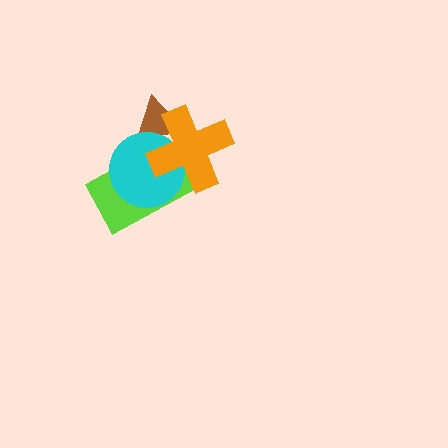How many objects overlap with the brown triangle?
3 objects overlap with the brown triangle.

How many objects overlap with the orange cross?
3 objects overlap with the orange cross.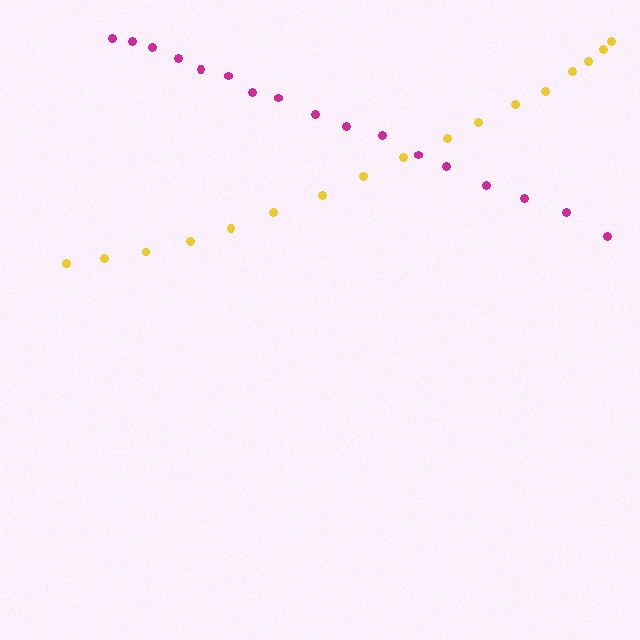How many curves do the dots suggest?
There are 2 distinct paths.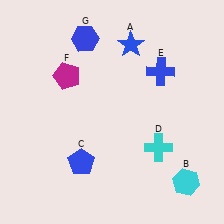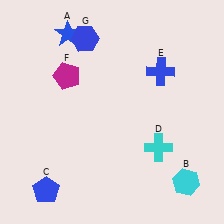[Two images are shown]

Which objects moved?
The objects that moved are: the blue star (A), the blue pentagon (C).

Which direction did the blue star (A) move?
The blue star (A) moved left.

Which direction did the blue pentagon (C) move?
The blue pentagon (C) moved left.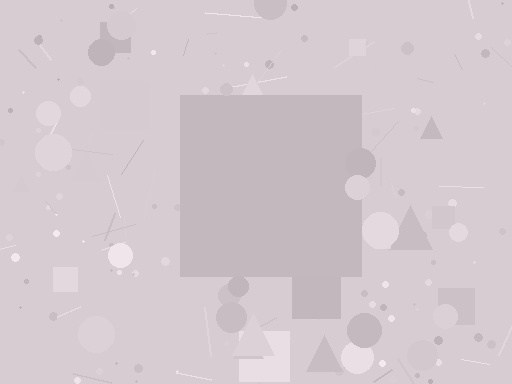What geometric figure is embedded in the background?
A square is embedded in the background.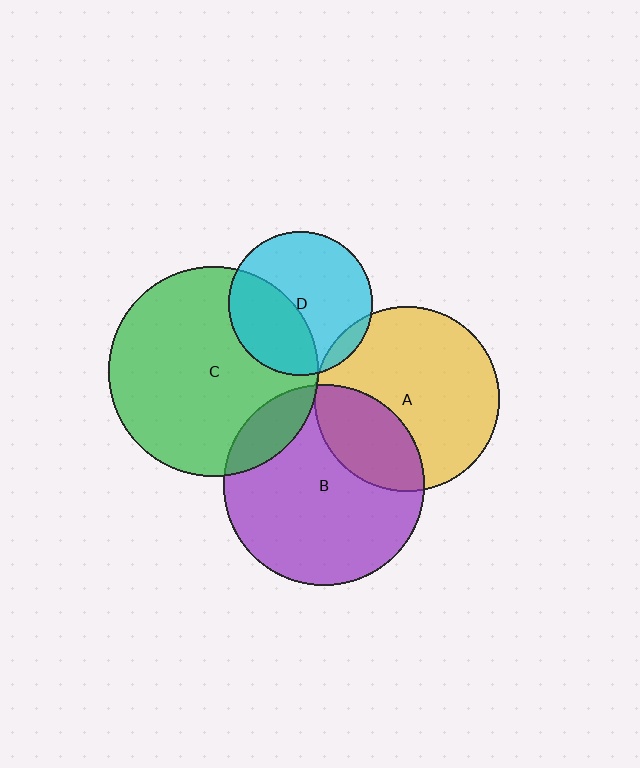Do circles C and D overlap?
Yes.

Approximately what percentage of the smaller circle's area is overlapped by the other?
Approximately 40%.